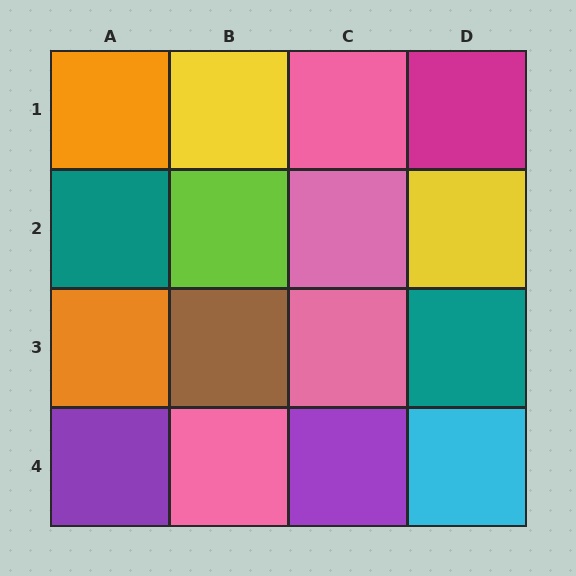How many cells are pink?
4 cells are pink.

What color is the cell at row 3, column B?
Brown.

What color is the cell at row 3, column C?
Pink.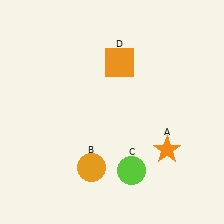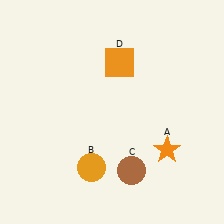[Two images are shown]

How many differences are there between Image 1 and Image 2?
There is 1 difference between the two images.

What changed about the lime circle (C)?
In Image 1, C is lime. In Image 2, it changed to brown.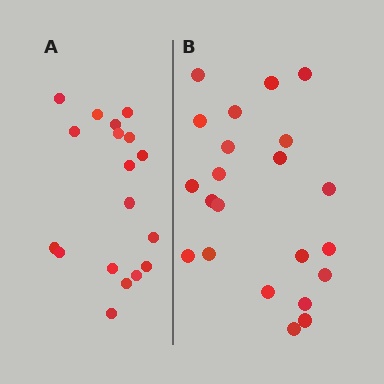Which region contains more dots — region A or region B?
Region B (the right region) has more dots.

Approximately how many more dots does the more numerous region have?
Region B has about 4 more dots than region A.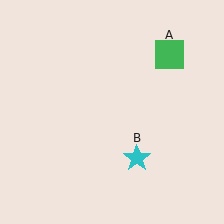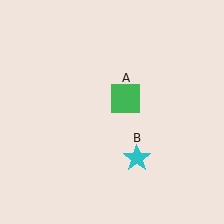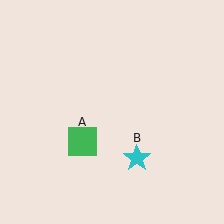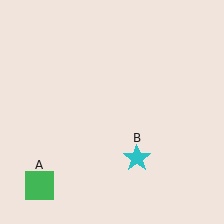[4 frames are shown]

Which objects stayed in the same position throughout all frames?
Cyan star (object B) remained stationary.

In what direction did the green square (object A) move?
The green square (object A) moved down and to the left.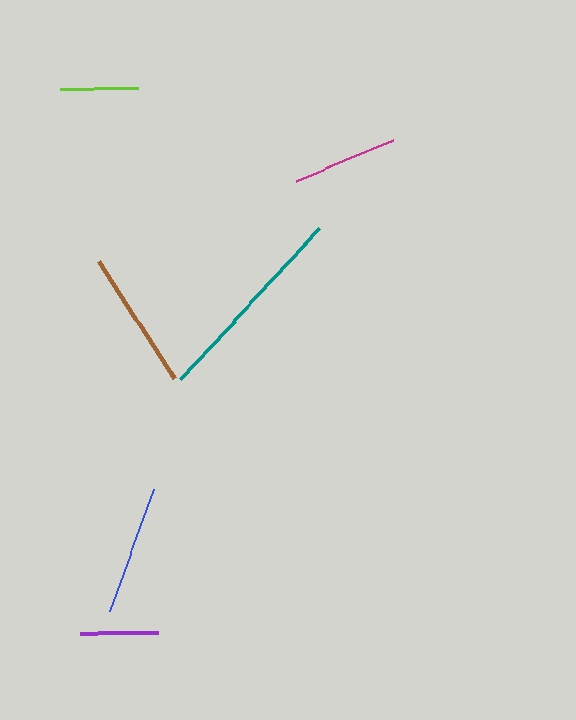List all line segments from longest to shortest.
From longest to shortest: teal, brown, blue, magenta, purple, lime.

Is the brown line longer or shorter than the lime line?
The brown line is longer than the lime line.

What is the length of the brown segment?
The brown segment is approximately 140 pixels long.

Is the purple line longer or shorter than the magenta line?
The magenta line is longer than the purple line.